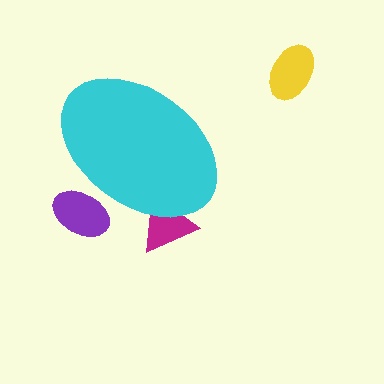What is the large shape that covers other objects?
A cyan ellipse.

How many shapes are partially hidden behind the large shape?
2 shapes are partially hidden.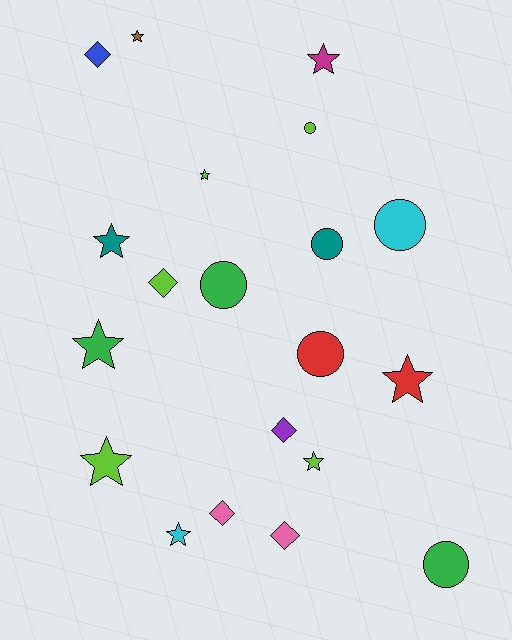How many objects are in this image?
There are 20 objects.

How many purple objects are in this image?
There is 1 purple object.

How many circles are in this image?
There are 6 circles.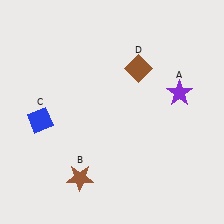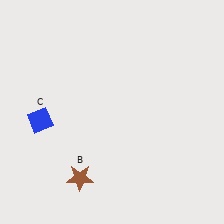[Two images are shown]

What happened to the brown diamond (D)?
The brown diamond (D) was removed in Image 2. It was in the top-right area of Image 1.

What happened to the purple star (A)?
The purple star (A) was removed in Image 2. It was in the top-right area of Image 1.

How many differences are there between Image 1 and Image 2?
There are 2 differences between the two images.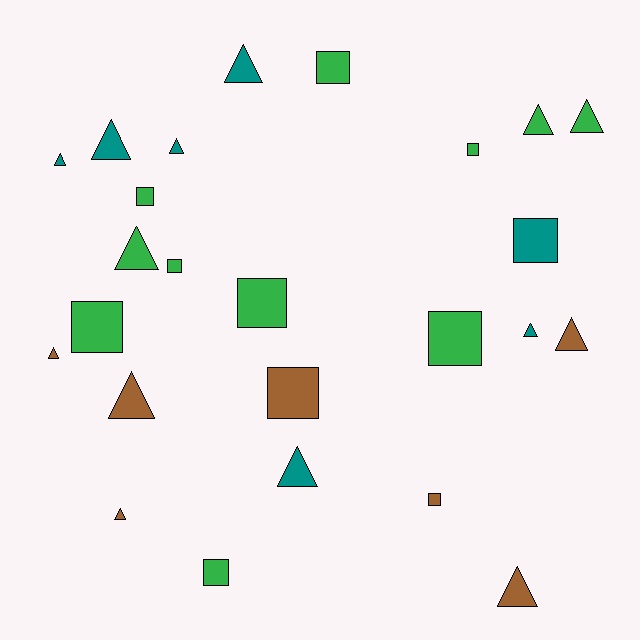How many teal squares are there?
There is 1 teal square.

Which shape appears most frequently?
Triangle, with 14 objects.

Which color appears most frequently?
Green, with 11 objects.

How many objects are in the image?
There are 25 objects.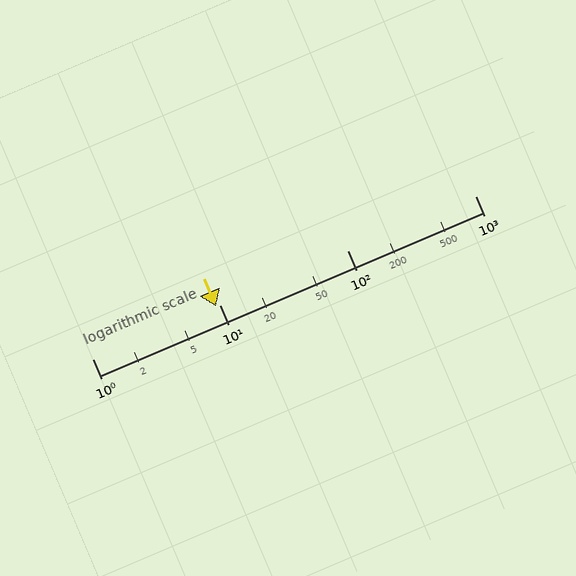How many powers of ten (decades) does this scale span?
The scale spans 3 decades, from 1 to 1000.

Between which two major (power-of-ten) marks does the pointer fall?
The pointer is between 1 and 10.